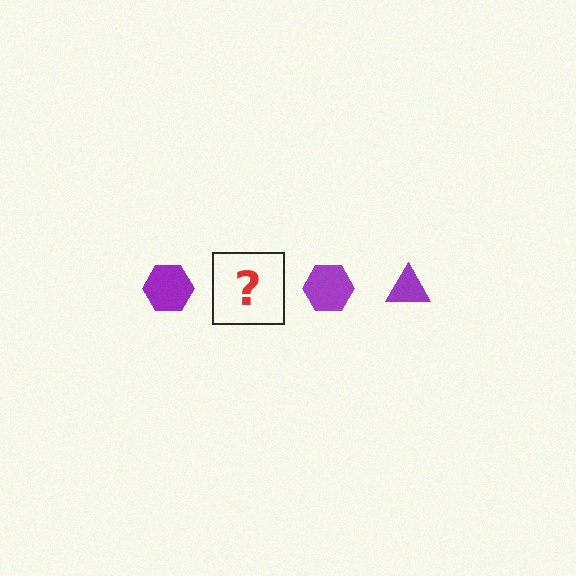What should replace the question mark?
The question mark should be replaced with a purple triangle.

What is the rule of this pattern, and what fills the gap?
The rule is that the pattern cycles through hexagon, triangle shapes in purple. The gap should be filled with a purple triangle.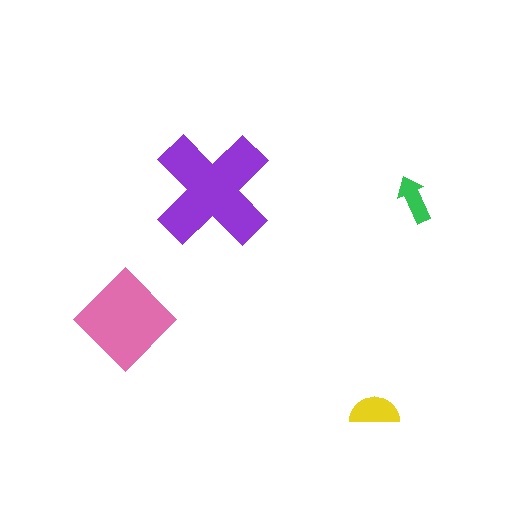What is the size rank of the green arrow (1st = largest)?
4th.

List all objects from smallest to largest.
The green arrow, the yellow semicircle, the pink diamond, the purple cross.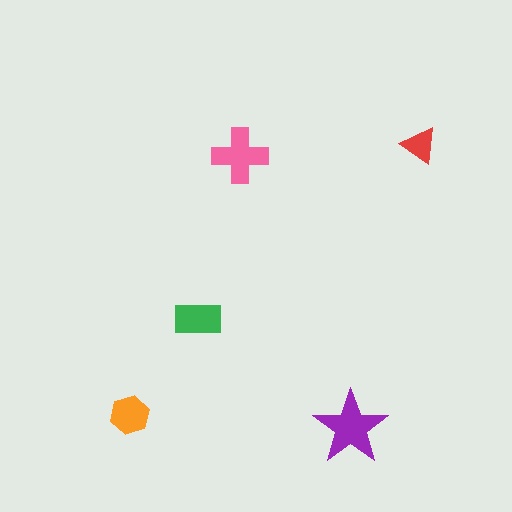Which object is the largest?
The purple star.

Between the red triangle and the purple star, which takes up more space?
The purple star.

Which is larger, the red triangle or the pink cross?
The pink cross.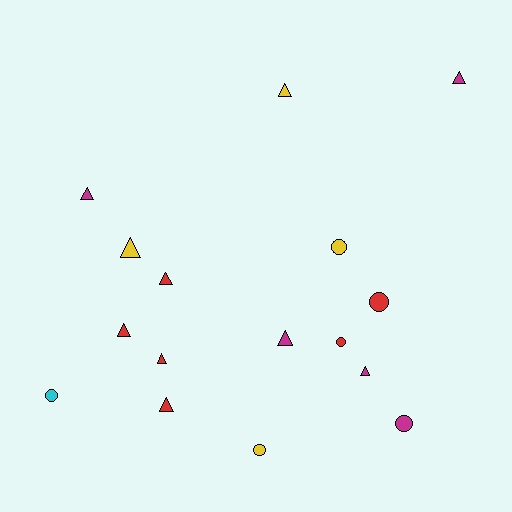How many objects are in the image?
There are 16 objects.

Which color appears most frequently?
Red, with 6 objects.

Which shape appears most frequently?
Triangle, with 10 objects.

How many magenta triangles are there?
There are 4 magenta triangles.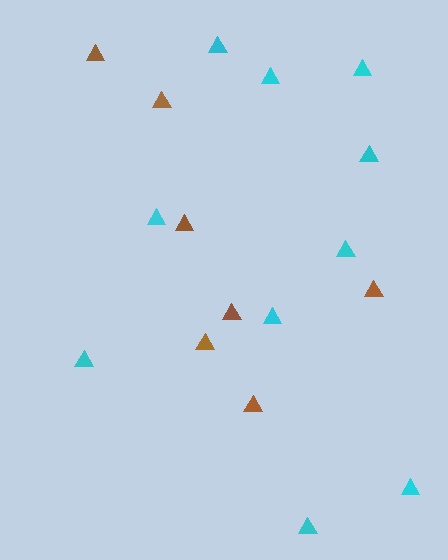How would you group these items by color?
There are 2 groups: one group of cyan triangles (10) and one group of brown triangles (7).